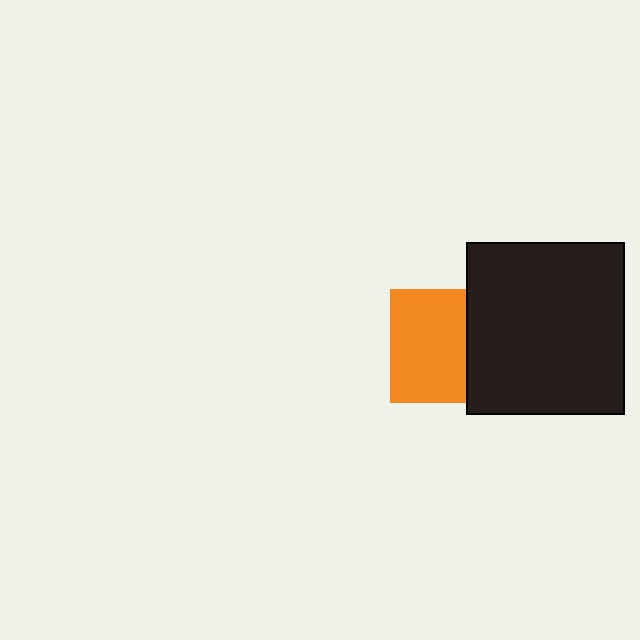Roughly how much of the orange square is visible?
Most of it is visible (roughly 67%).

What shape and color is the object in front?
The object in front is a black rectangle.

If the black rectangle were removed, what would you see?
You would see the complete orange square.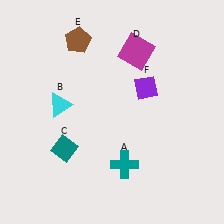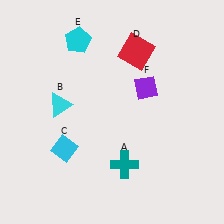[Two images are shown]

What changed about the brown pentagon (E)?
In Image 1, E is brown. In Image 2, it changed to cyan.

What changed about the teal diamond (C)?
In Image 1, C is teal. In Image 2, it changed to cyan.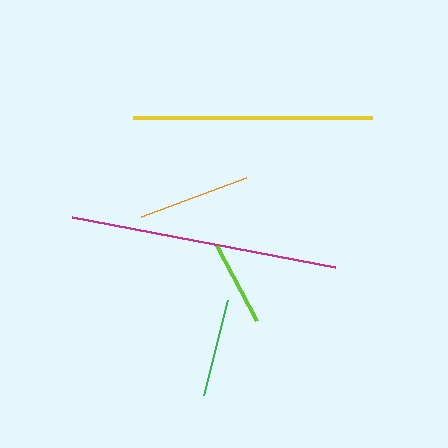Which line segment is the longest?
The magenta line is the longest at approximately 267 pixels.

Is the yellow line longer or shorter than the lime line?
The yellow line is longer than the lime line.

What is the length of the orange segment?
The orange segment is approximately 112 pixels long.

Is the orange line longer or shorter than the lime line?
The orange line is longer than the lime line.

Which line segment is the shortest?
The lime line is the shortest at approximately 84 pixels.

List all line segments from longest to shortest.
From longest to shortest: magenta, yellow, orange, green, lime.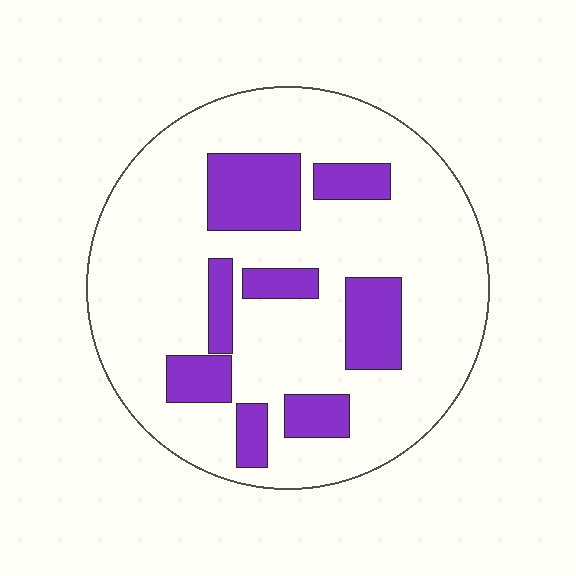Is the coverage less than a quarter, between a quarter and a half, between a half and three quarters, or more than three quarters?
Less than a quarter.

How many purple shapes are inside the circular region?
8.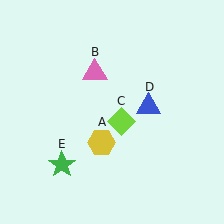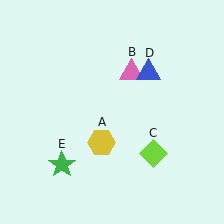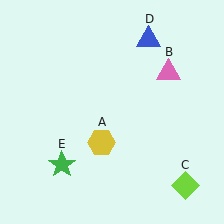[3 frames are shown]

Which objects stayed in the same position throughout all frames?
Yellow hexagon (object A) and green star (object E) remained stationary.